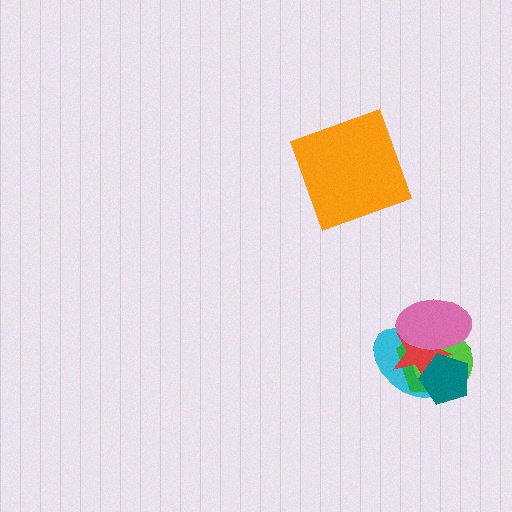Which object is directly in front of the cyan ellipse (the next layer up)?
The green pentagon is directly in front of the cyan ellipse.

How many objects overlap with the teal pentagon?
5 objects overlap with the teal pentagon.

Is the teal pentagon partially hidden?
No, no other shape covers it.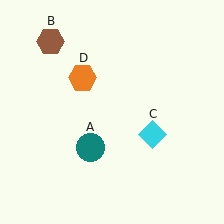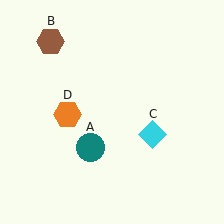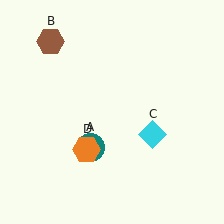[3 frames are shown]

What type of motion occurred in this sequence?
The orange hexagon (object D) rotated counterclockwise around the center of the scene.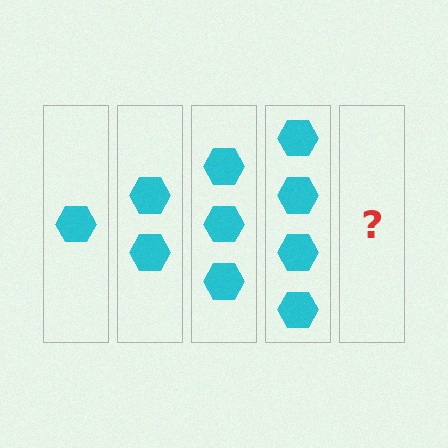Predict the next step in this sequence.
The next step is 5 hexagons.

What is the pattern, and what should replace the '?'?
The pattern is that each step adds one more hexagon. The '?' should be 5 hexagons.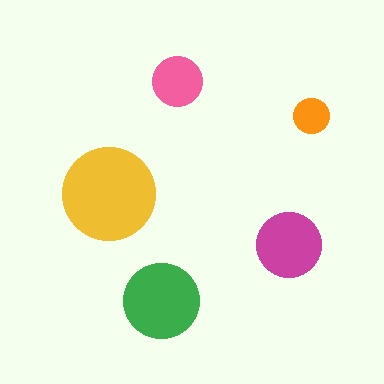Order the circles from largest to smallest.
the yellow one, the green one, the magenta one, the pink one, the orange one.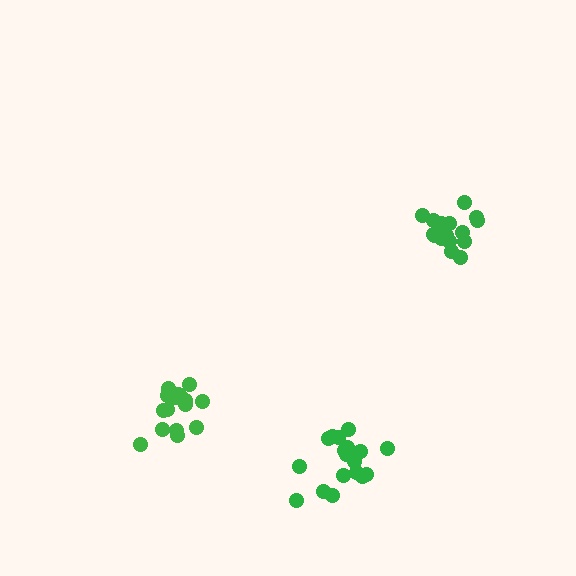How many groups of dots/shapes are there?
There are 3 groups.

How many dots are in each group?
Group 1: 17 dots, Group 2: 19 dots, Group 3: 16 dots (52 total).